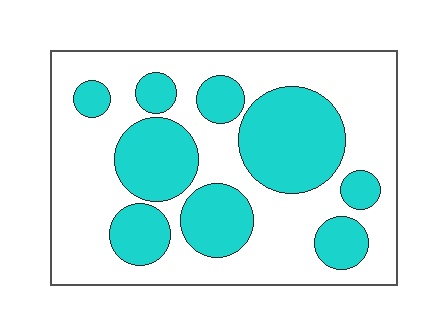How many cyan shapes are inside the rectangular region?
9.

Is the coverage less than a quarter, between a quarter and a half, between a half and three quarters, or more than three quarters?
Between a quarter and a half.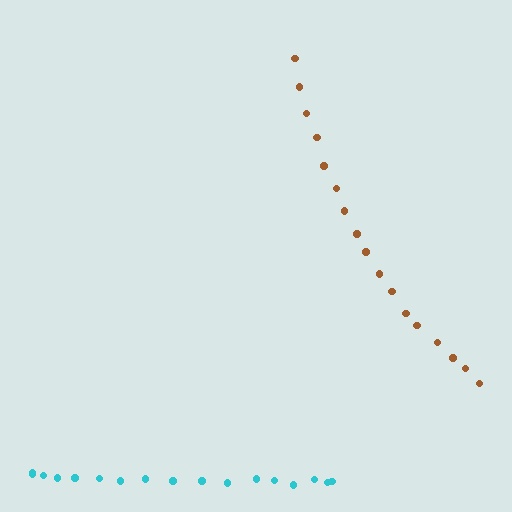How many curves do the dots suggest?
There are 2 distinct paths.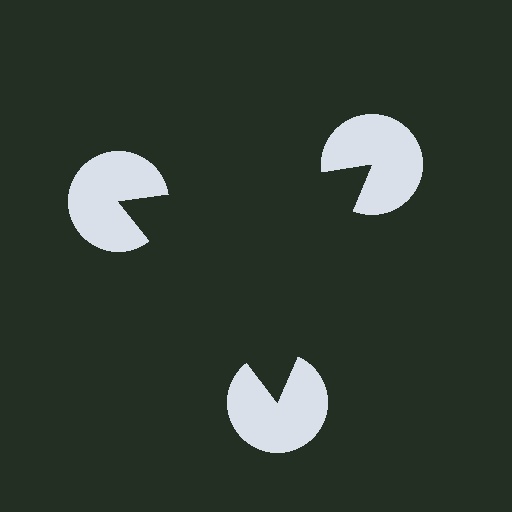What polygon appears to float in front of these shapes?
An illusory triangle — its edges are inferred from the aligned wedge cuts in the pac-man discs, not physically drawn.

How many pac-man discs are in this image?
There are 3 — one at each vertex of the illusory triangle.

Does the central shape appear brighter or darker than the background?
It typically appears slightly darker than the background, even though no actual brightness change is drawn.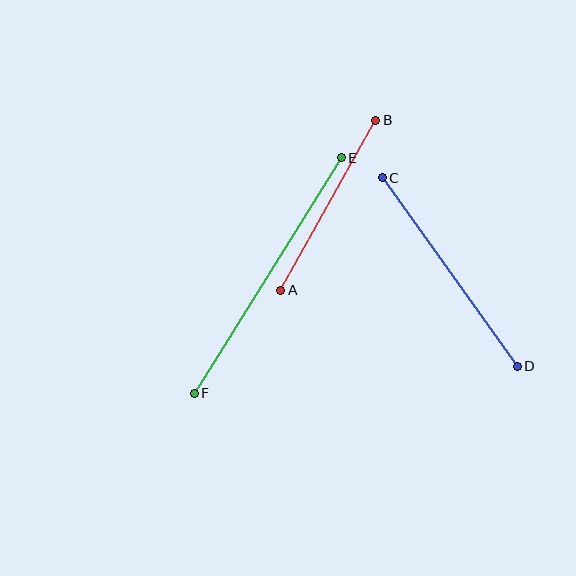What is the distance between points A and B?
The distance is approximately 195 pixels.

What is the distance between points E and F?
The distance is approximately 278 pixels.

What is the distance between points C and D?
The distance is approximately 232 pixels.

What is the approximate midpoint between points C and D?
The midpoint is at approximately (450, 272) pixels.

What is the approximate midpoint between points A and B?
The midpoint is at approximately (328, 205) pixels.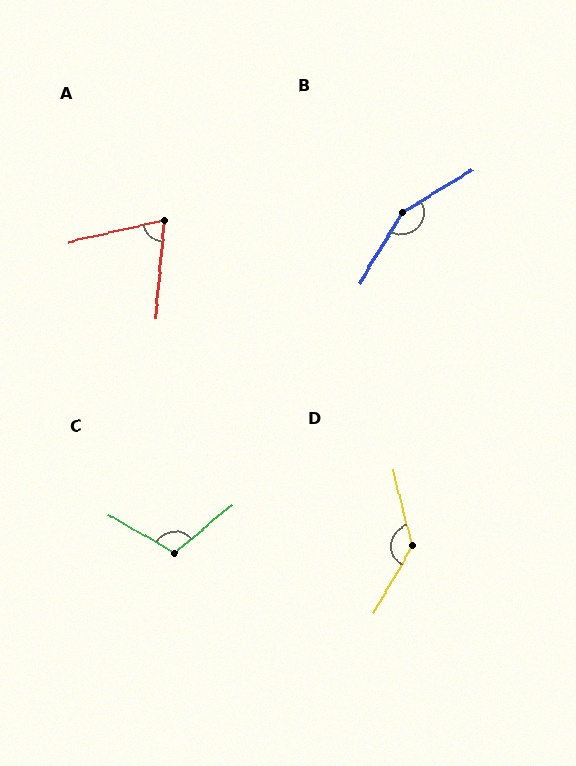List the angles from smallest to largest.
A (72°), C (110°), D (136°), B (153°).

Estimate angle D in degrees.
Approximately 136 degrees.